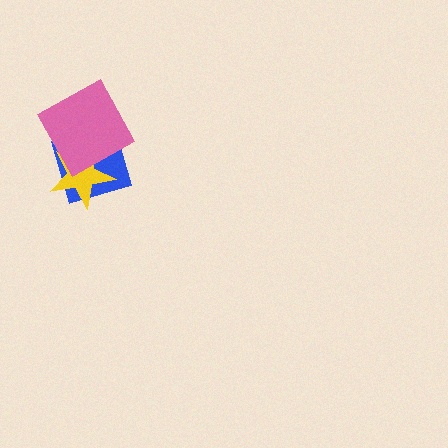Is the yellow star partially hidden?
Yes, it is partially covered by another shape.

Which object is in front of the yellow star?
The pink square is in front of the yellow star.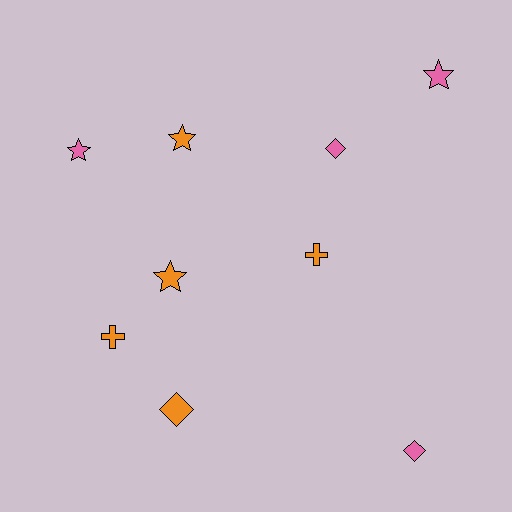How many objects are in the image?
There are 9 objects.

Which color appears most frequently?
Orange, with 5 objects.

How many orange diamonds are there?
There is 1 orange diamond.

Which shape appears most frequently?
Star, with 4 objects.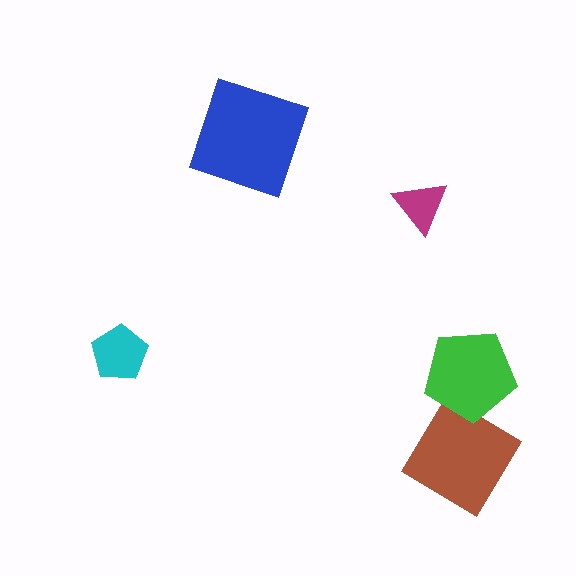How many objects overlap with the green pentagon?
1 object overlaps with the green pentagon.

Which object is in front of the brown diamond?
The green pentagon is in front of the brown diamond.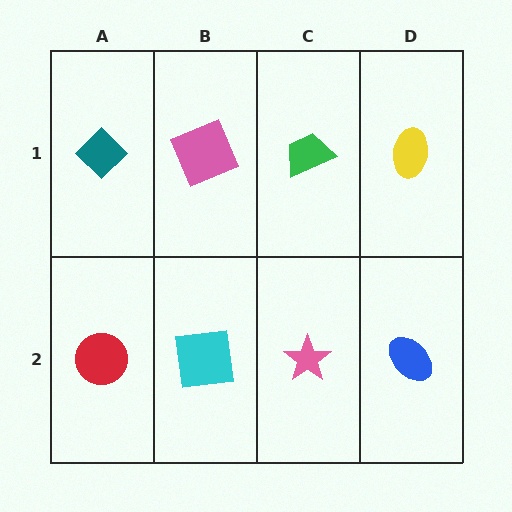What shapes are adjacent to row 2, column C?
A green trapezoid (row 1, column C), a cyan square (row 2, column B), a blue ellipse (row 2, column D).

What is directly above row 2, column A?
A teal diamond.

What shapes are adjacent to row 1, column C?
A pink star (row 2, column C), a pink square (row 1, column B), a yellow ellipse (row 1, column D).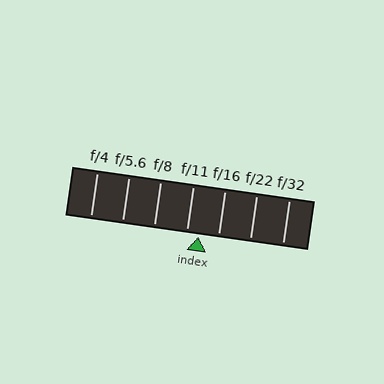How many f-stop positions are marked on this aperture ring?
There are 7 f-stop positions marked.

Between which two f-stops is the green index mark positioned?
The index mark is between f/11 and f/16.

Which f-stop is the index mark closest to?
The index mark is closest to f/11.